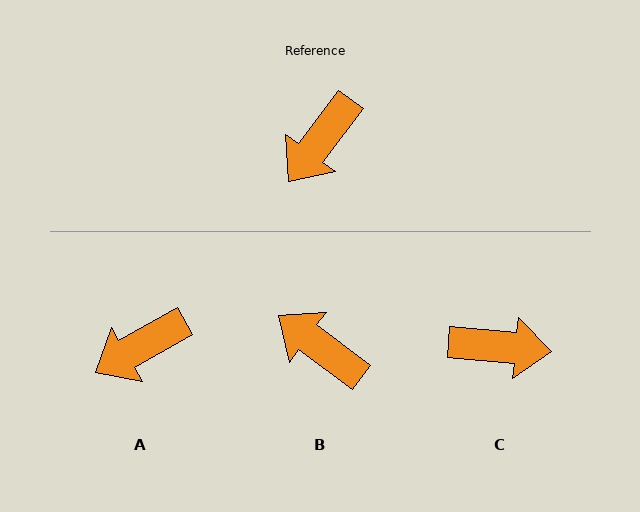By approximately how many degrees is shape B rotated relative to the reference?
Approximately 89 degrees clockwise.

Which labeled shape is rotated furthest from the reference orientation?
C, about 122 degrees away.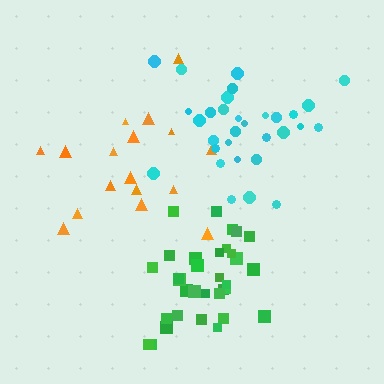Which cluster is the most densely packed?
Green.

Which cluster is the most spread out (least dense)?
Orange.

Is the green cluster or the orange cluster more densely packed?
Green.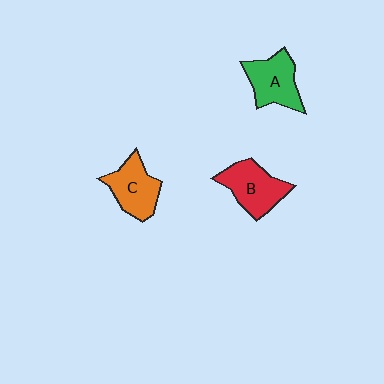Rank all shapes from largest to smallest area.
From largest to smallest: B (red), A (green), C (orange).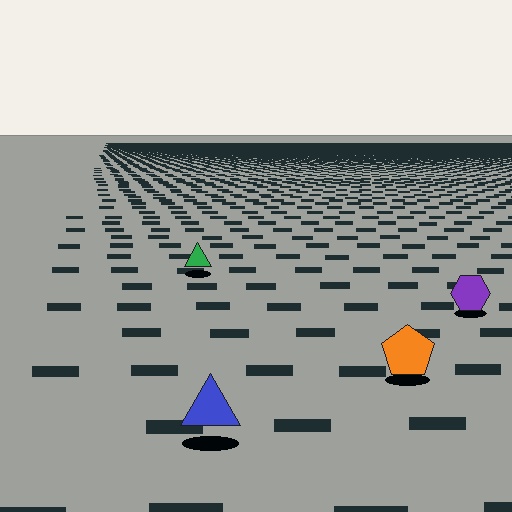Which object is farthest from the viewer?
The green triangle is farthest from the viewer. It appears smaller and the ground texture around it is denser.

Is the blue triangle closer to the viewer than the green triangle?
Yes. The blue triangle is closer — you can tell from the texture gradient: the ground texture is coarser near it.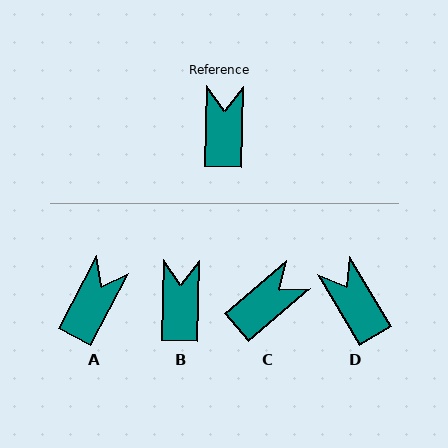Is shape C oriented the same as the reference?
No, it is off by about 48 degrees.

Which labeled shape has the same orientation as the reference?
B.